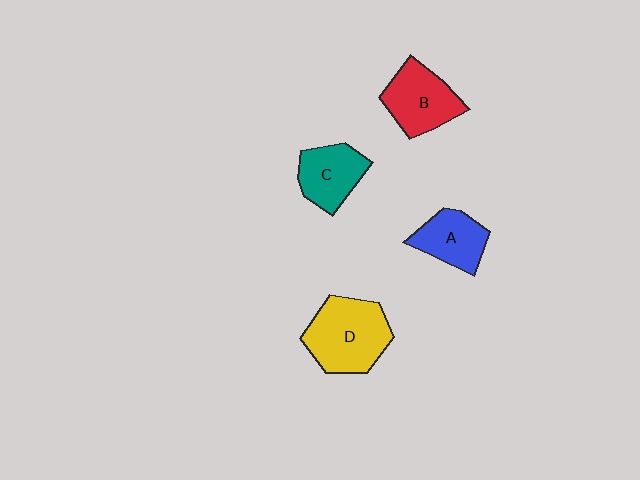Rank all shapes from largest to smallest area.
From largest to smallest: D (yellow), B (red), C (teal), A (blue).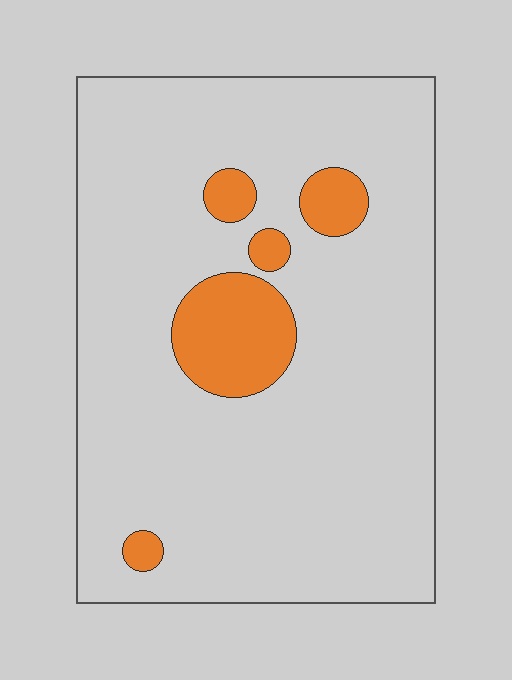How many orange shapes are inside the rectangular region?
5.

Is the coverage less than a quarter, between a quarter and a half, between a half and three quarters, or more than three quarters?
Less than a quarter.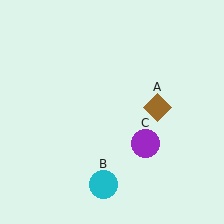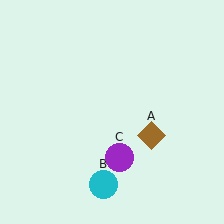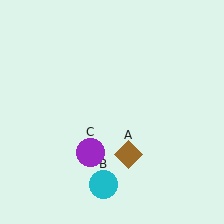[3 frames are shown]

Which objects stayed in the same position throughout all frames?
Cyan circle (object B) remained stationary.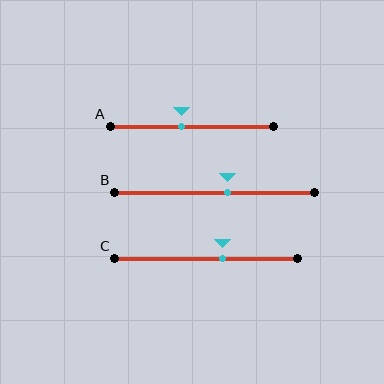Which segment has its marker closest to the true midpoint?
Segment A has its marker closest to the true midpoint.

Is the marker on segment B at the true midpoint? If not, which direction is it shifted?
No, the marker on segment B is shifted to the right by about 7% of the segment length.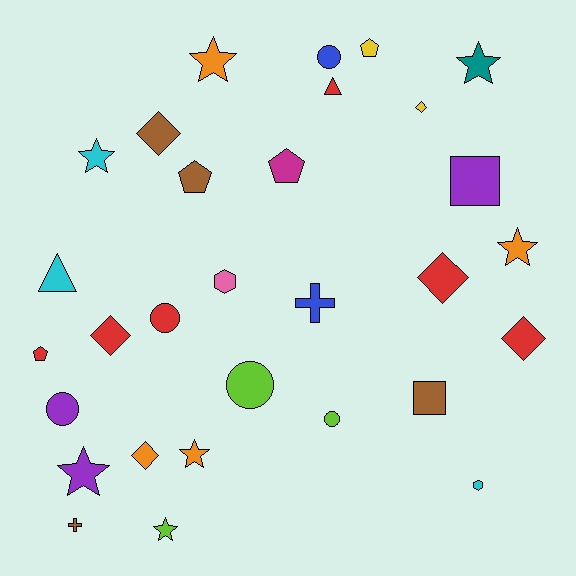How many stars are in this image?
There are 7 stars.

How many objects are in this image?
There are 30 objects.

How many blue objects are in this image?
There are 2 blue objects.